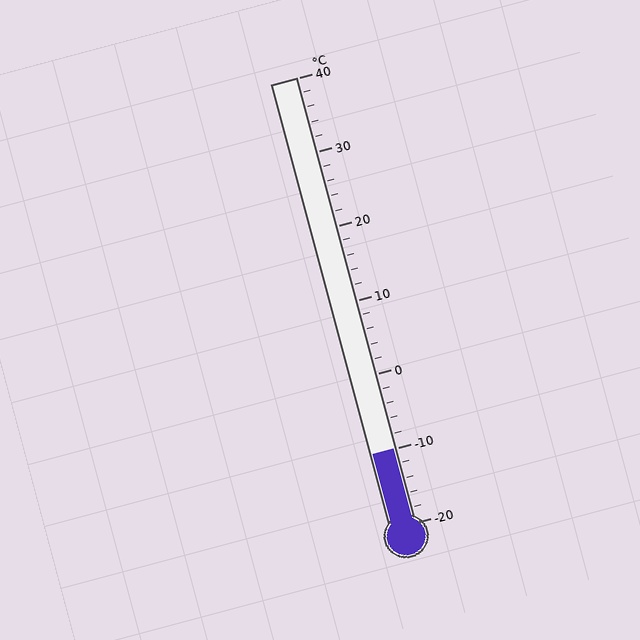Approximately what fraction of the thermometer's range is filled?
The thermometer is filled to approximately 15% of its range.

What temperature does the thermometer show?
The thermometer shows approximately -10°C.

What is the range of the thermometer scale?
The thermometer scale ranges from -20°C to 40°C.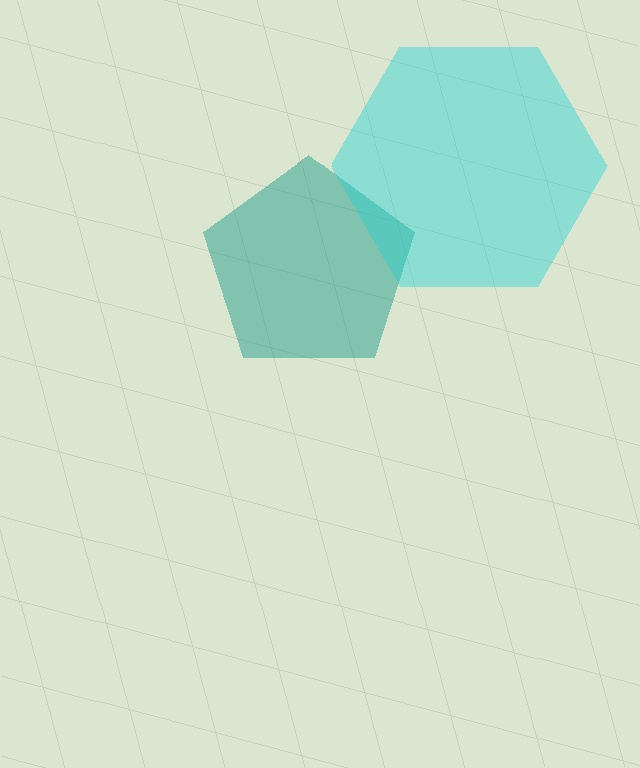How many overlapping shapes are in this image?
There are 2 overlapping shapes in the image.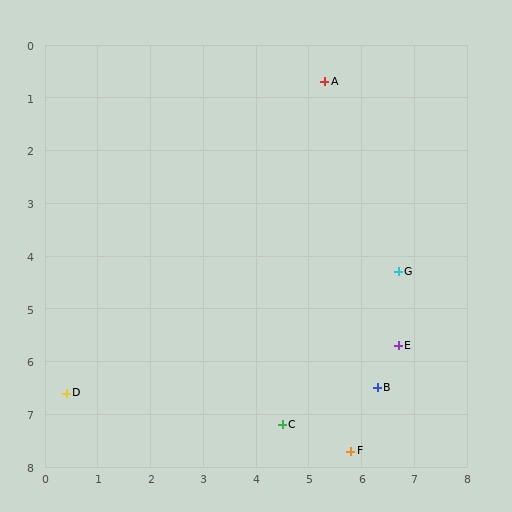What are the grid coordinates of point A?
Point A is at approximately (5.3, 0.7).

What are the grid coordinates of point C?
Point C is at approximately (4.5, 7.2).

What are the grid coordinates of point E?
Point E is at approximately (6.7, 5.7).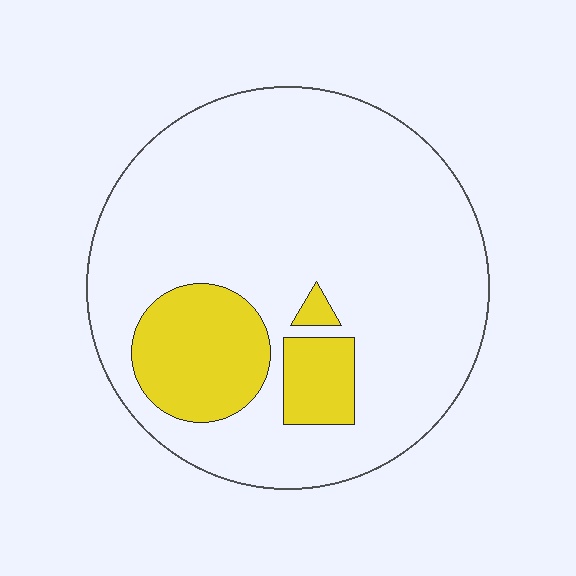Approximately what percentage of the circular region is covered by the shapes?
Approximately 20%.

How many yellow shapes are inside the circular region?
3.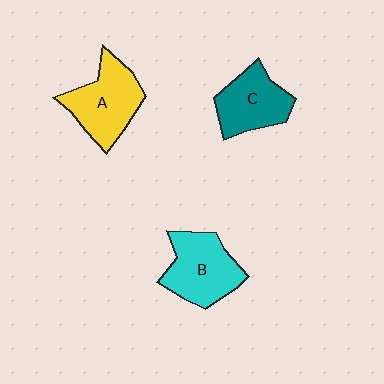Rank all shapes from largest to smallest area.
From largest to smallest: A (yellow), B (cyan), C (teal).